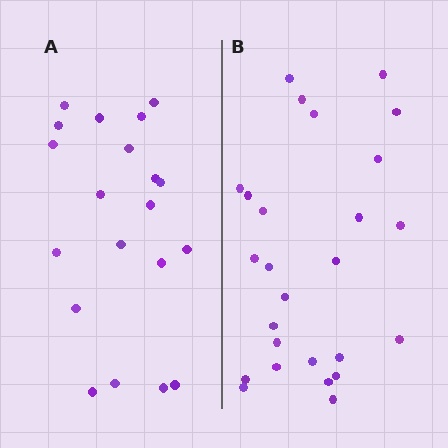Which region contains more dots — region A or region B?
Region B (the right region) has more dots.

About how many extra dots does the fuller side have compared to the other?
Region B has about 6 more dots than region A.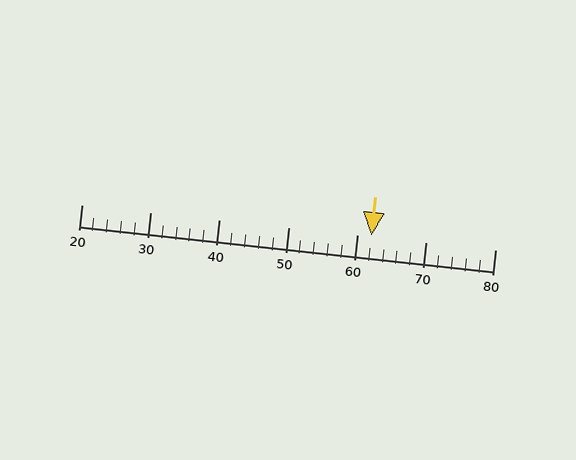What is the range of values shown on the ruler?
The ruler shows values from 20 to 80.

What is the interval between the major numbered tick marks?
The major tick marks are spaced 10 units apart.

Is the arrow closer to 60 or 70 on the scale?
The arrow is closer to 60.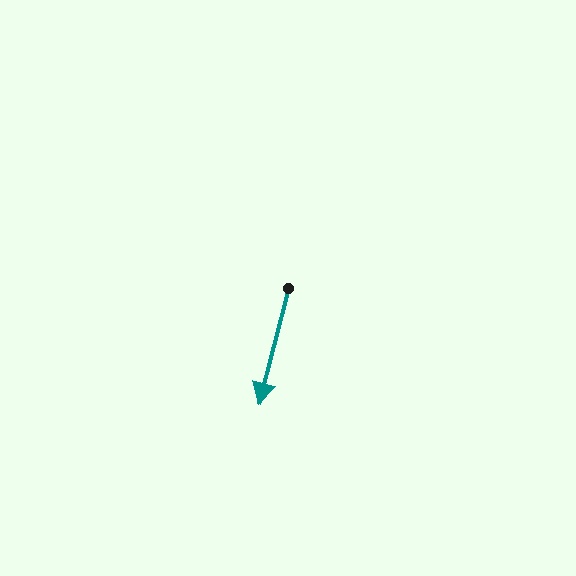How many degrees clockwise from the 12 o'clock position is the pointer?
Approximately 194 degrees.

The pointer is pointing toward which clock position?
Roughly 6 o'clock.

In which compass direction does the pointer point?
South.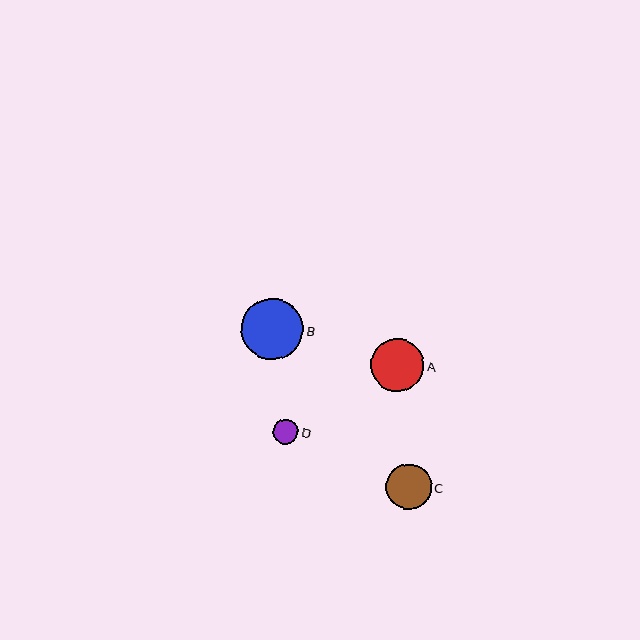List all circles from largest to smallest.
From largest to smallest: B, A, C, D.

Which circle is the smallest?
Circle D is the smallest with a size of approximately 25 pixels.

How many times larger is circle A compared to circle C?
Circle A is approximately 1.2 times the size of circle C.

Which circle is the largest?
Circle B is the largest with a size of approximately 62 pixels.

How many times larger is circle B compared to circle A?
Circle B is approximately 1.2 times the size of circle A.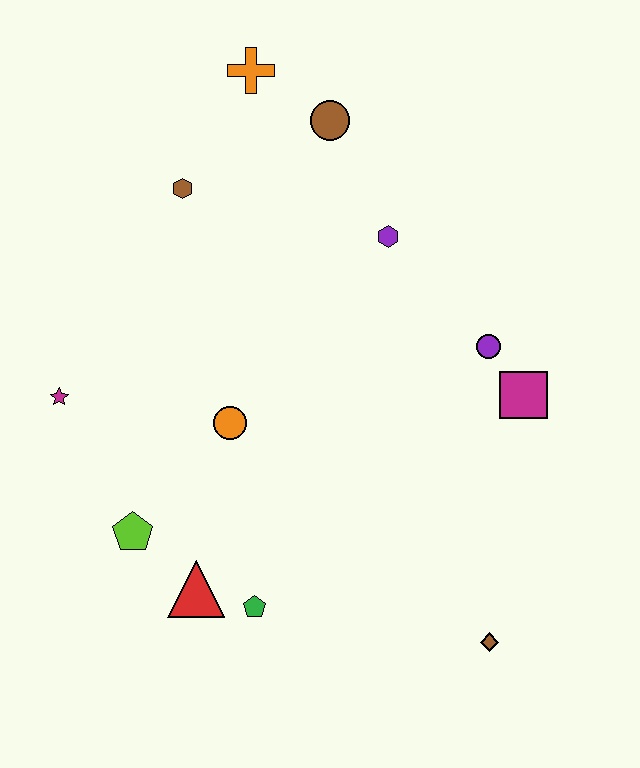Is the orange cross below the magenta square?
No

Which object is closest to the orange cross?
The brown circle is closest to the orange cross.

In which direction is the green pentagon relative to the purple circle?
The green pentagon is below the purple circle.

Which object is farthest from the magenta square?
The magenta star is farthest from the magenta square.